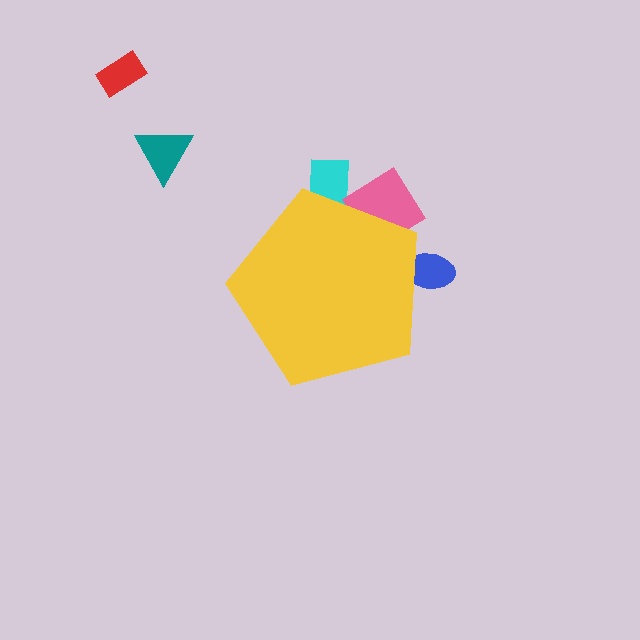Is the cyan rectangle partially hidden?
Yes, the cyan rectangle is partially hidden behind the yellow pentagon.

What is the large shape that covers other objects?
A yellow pentagon.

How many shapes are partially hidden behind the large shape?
3 shapes are partially hidden.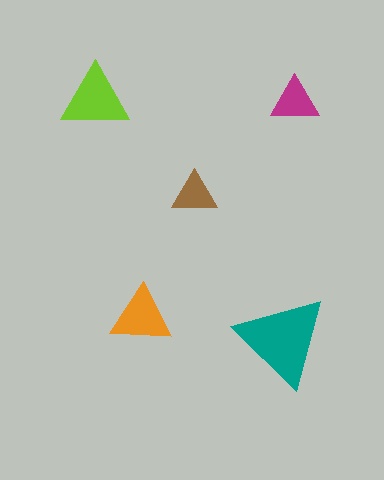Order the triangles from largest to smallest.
the teal one, the lime one, the orange one, the magenta one, the brown one.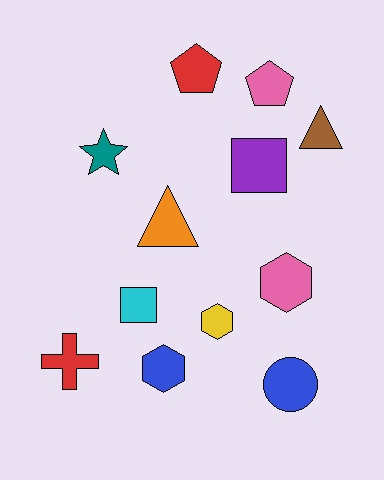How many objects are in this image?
There are 12 objects.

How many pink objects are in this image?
There are 2 pink objects.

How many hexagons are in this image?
There are 3 hexagons.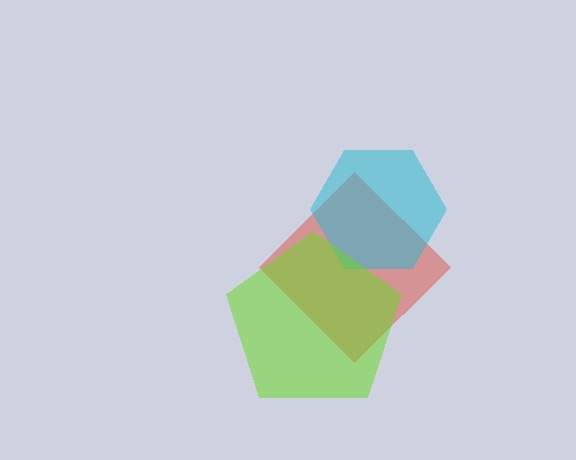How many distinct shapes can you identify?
There are 3 distinct shapes: a red diamond, a cyan hexagon, a lime pentagon.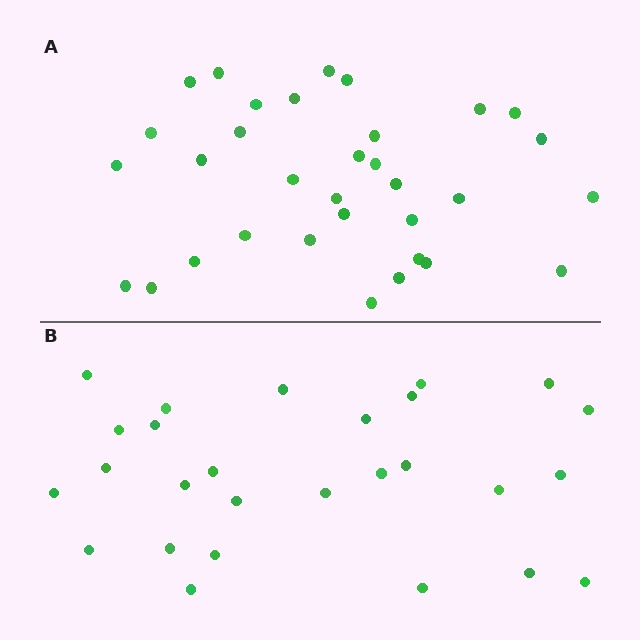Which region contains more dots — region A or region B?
Region A (the top region) has more dots.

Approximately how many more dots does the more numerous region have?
Region A has about 6 more dots than region B.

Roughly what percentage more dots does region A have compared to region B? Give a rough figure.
About 20% more.